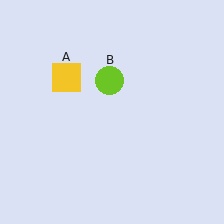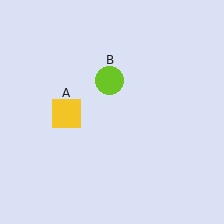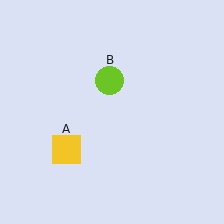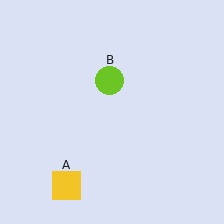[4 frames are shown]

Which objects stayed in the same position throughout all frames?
Lime circle (object B) remained stationary.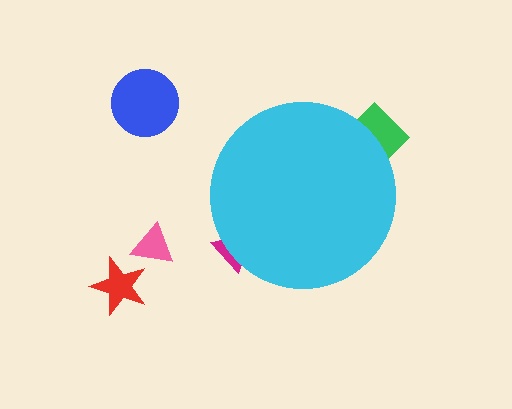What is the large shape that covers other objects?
A cyan circle.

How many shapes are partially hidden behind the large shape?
2 shapes are partially hidden.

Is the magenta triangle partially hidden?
Yes, the magenta triangle is partially hidden behind the cyan circle.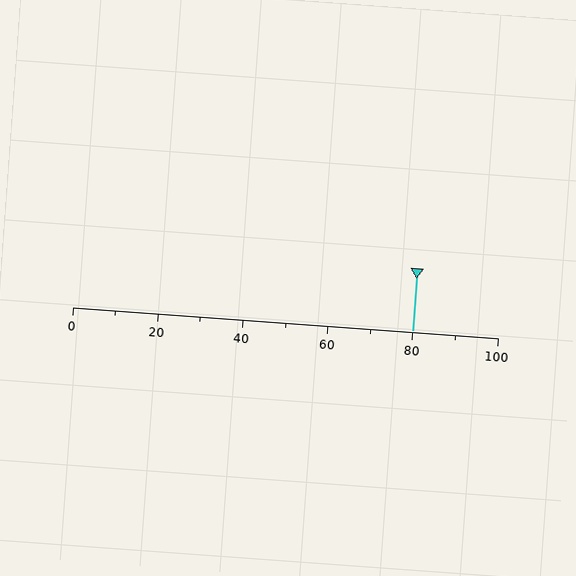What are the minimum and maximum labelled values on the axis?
The axis runs from 0 to 100.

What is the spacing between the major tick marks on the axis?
The major ticks are spaced 20 apart.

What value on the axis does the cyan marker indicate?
The marker indicates approximately 80.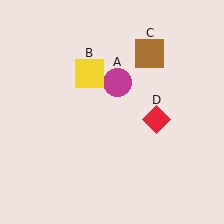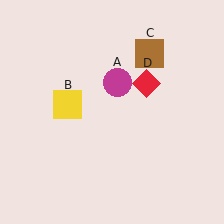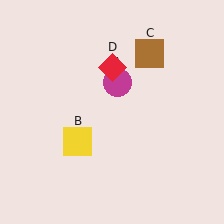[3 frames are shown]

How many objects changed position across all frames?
2 objects changed position: yellow square (object B), red diamond (object D).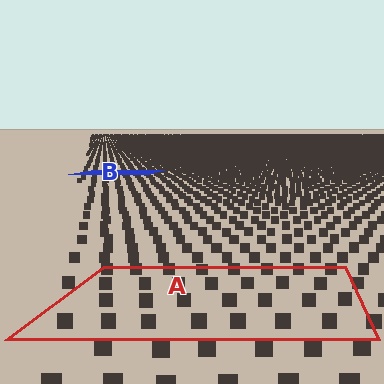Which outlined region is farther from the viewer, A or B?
Region B is farther from the viewer — the texture elements inside it appear smaller and more densely packed.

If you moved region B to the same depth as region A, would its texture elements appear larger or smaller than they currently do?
They would appear larger. At a closer depth, the same texture elements are projected at a bigger on-screen size.